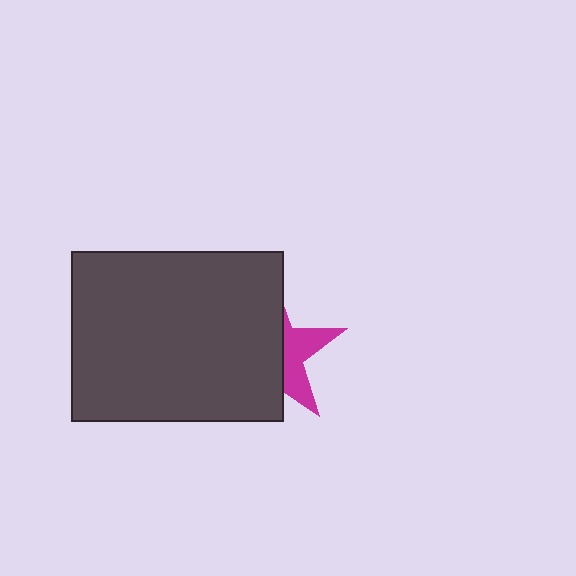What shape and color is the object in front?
The object in front is a dark gray rectangle.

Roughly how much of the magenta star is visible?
A small part of it is visible (roughly 36%).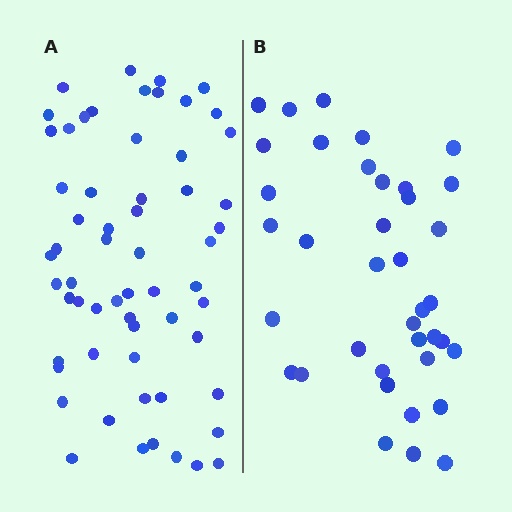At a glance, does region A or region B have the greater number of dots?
Region A (the left region) has more dots.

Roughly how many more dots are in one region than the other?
Region A has approximately 20 more dots than region B.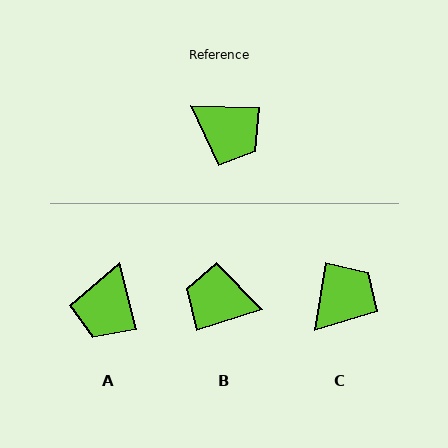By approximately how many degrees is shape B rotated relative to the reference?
Approximately 160 degrees clockwise.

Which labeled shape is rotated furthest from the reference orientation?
B, about 160 degrees away.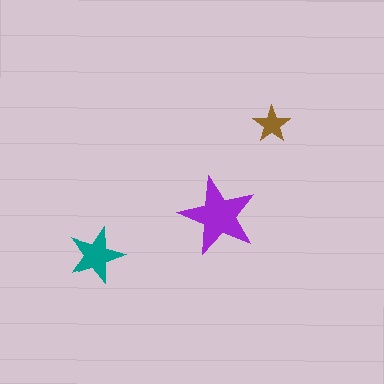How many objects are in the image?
There are 3 objects in the image.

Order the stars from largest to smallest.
the purple one, the teal one, the brown one.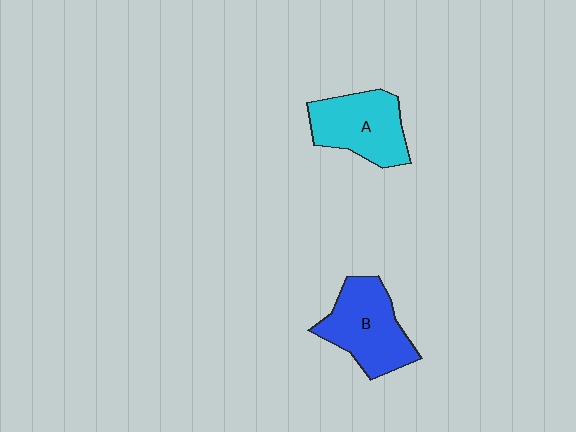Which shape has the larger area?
Shape B (blue).